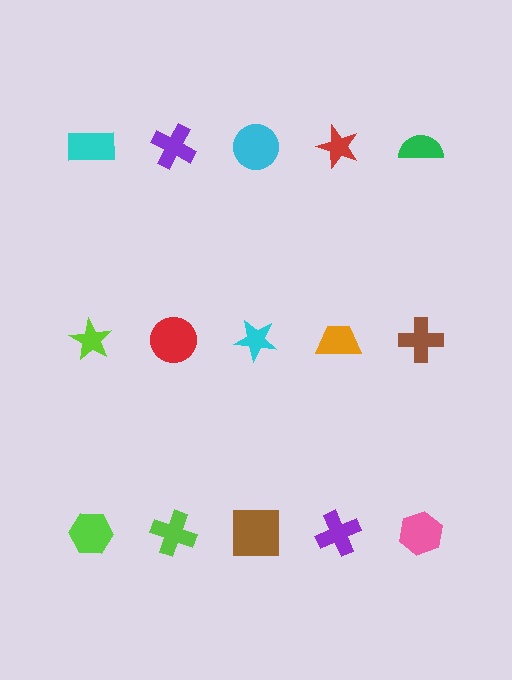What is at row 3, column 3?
A brown square.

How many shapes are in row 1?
5 shapes.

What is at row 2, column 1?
A lime star.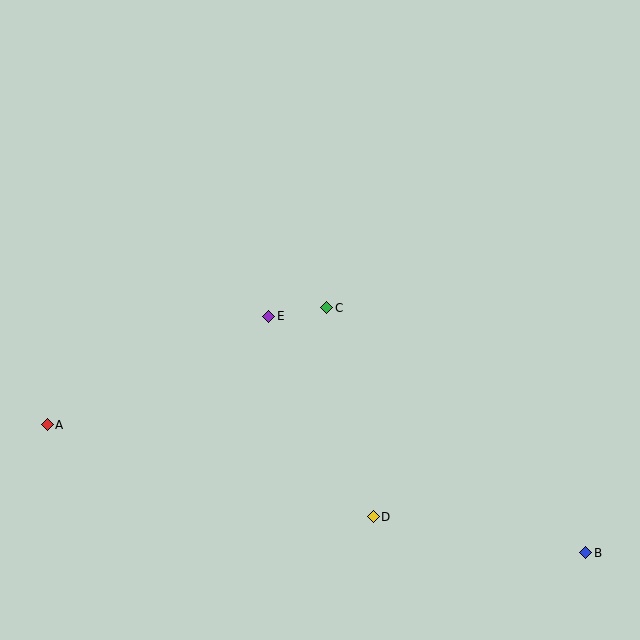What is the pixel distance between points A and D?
The distance between A and D is 339 pixels.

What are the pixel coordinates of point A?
Point A is at (47, 425).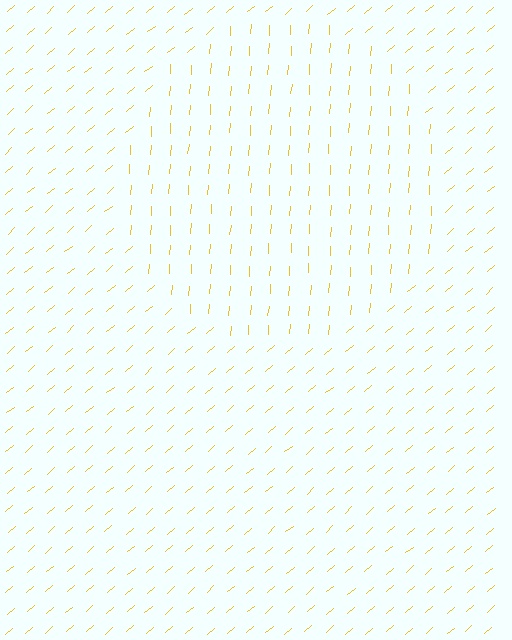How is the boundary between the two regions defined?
The boundary is defined purely by a change in line orientation (approximately 45 degrees difference). All lines are the same color and thickness.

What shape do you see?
I see a circle.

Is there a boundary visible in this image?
Yes, there is a texture boundary formed by a change in line orientation.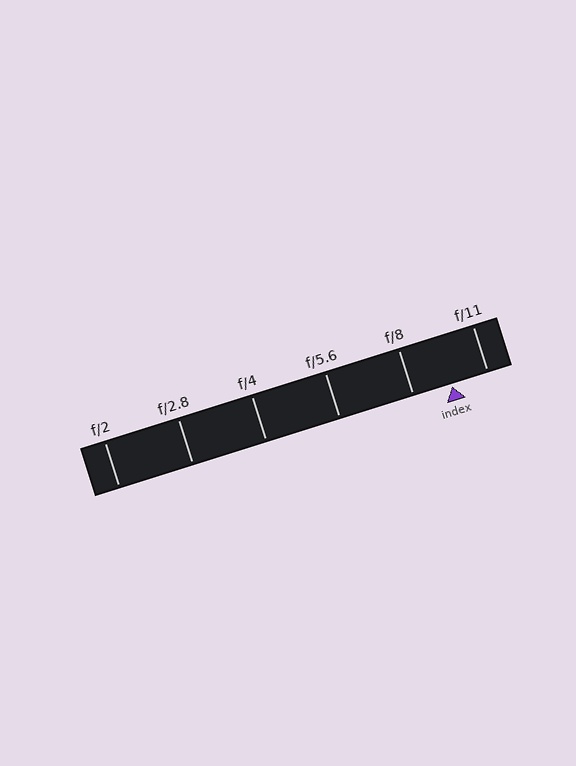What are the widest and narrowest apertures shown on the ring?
The widest aperture shown is f/2 and the narrowest is f/11.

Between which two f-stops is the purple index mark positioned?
The index mark is between f/8 and f/11.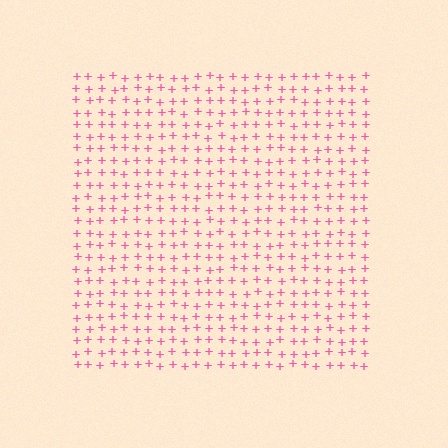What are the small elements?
The small elements are plus signs.